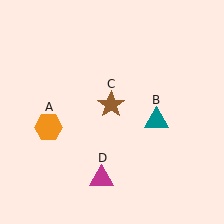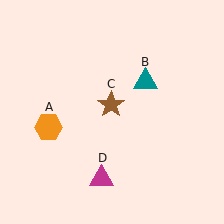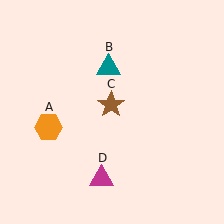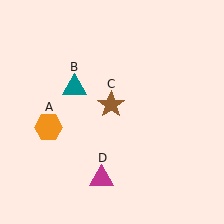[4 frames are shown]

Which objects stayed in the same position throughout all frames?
Orange hexagon (object A) and brown star (object C) and magenta triangle (object D) remained stationary.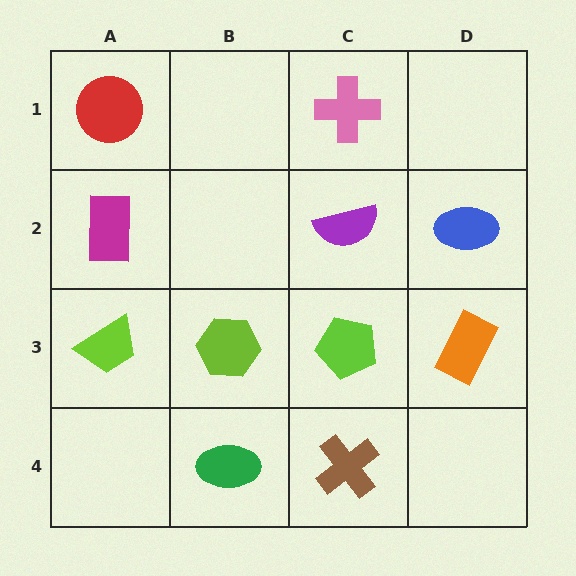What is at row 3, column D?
An orange rectangle.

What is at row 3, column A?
A lime trapezoid.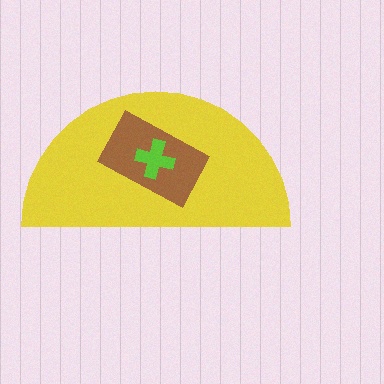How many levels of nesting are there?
3.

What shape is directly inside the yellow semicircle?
The brown rectangle.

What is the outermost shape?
The yellow semicircle.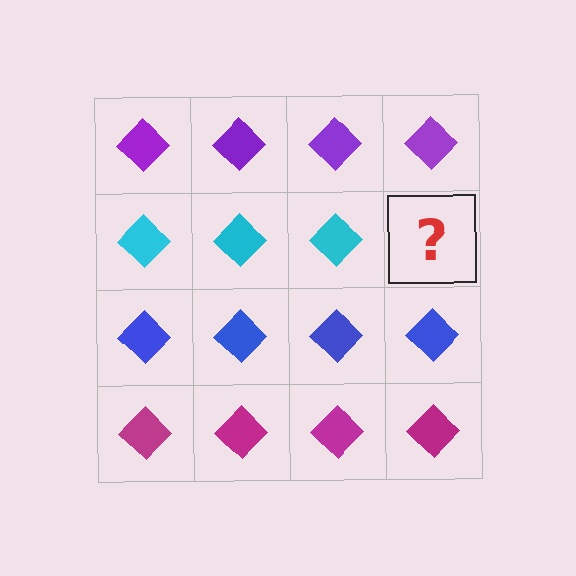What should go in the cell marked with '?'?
The missing cell should contain a cyan diamond.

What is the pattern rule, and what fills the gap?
The rule is that each row has a consistent color. The gap should be filled with a cyan diamond.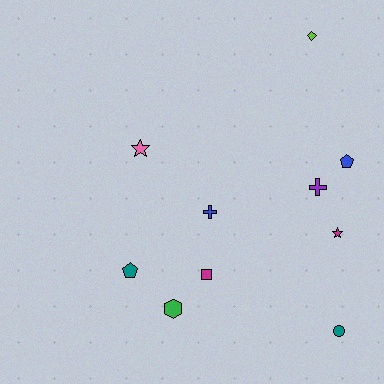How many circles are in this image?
There is 1 circle.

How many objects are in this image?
There are 10 objects.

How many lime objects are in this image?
There is 1 lime object.